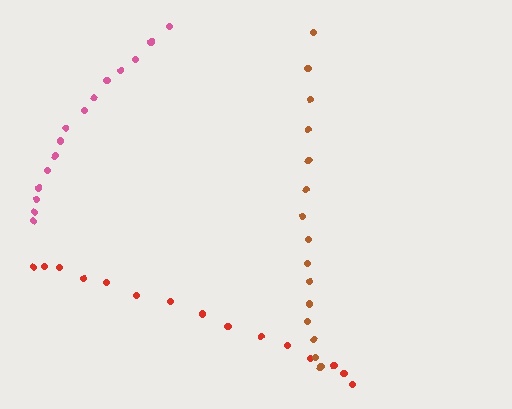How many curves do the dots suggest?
There are 3 distinct paths.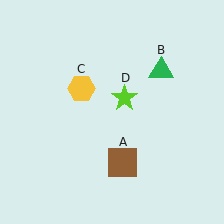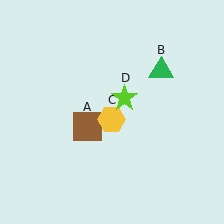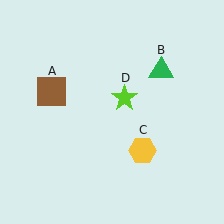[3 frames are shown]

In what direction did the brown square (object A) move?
The brown square (object A) moved up and to the left.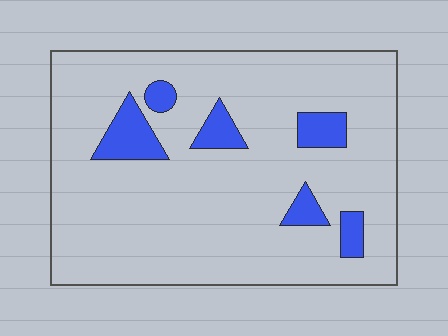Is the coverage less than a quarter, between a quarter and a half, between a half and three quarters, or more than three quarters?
Less than a quarter.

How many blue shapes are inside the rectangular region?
6.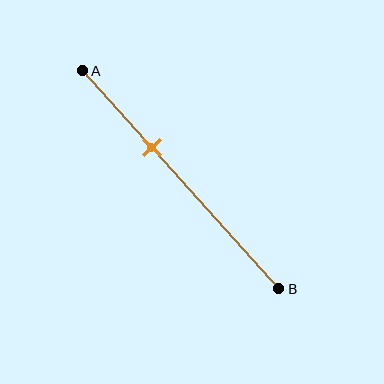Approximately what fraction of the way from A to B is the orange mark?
The orange mark is approximately 35% of the way from A to B.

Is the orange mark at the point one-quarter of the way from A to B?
No, the mark is at about 35% from A, not at the 25% one-quarter point.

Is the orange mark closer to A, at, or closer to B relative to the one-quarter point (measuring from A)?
The orange mark is closer to point B than the one-quarter point of segment AB.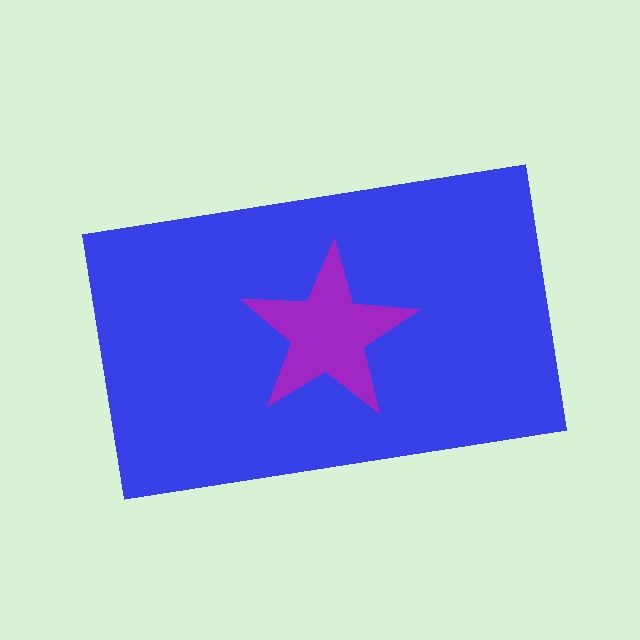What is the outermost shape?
The blue rectangle.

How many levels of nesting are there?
2.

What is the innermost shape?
The purple star.